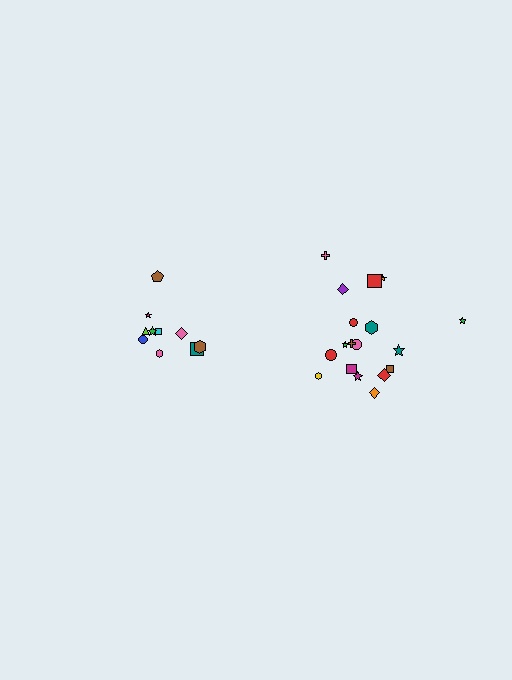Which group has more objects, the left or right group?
The right group.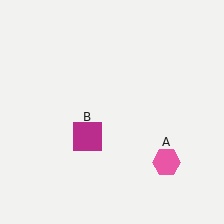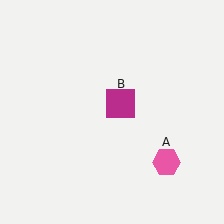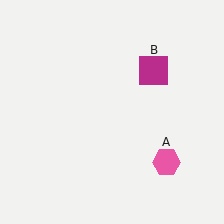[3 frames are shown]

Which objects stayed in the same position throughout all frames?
Pink hexagon (object A) remained stationary.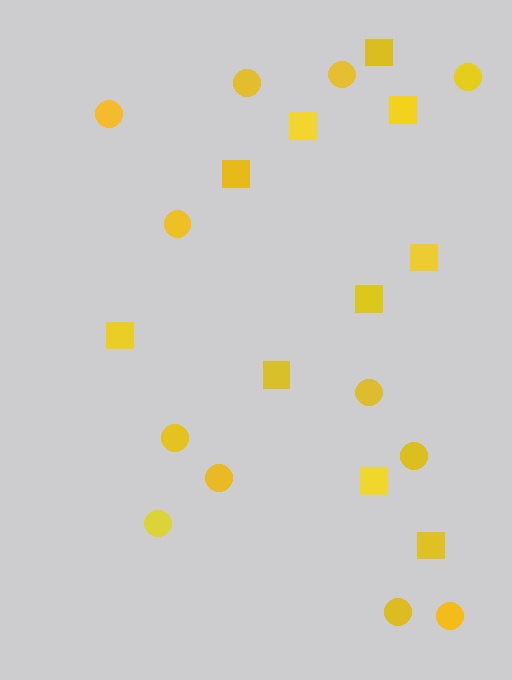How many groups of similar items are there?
There are 2 groups: one group of squares (10) and one group of circles (12).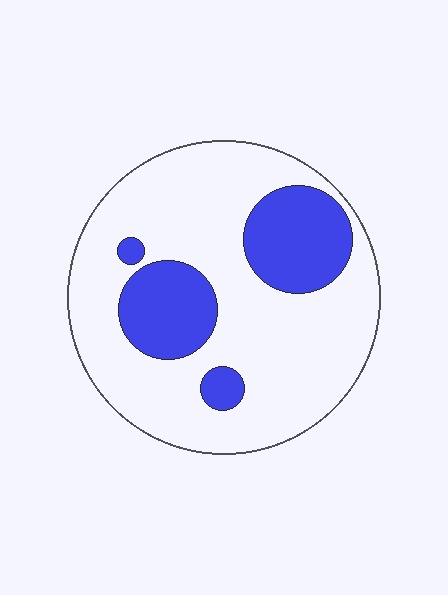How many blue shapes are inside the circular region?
4.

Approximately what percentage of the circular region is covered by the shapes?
Approximately 25%.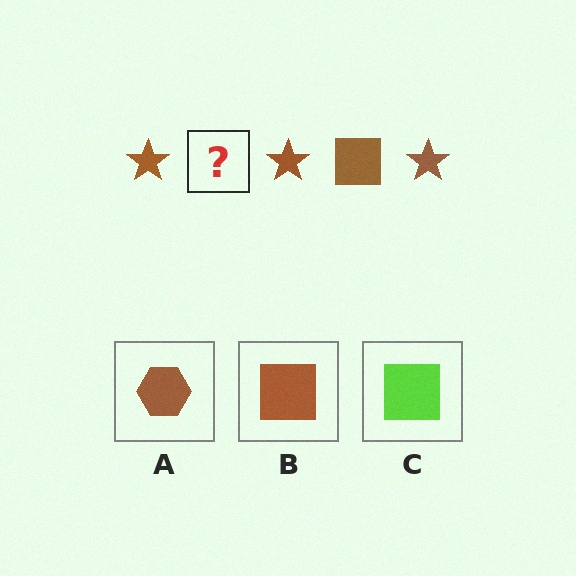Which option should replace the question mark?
Option B.